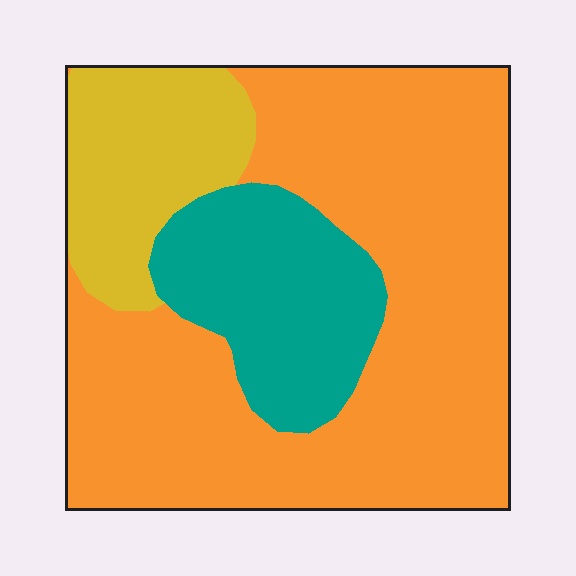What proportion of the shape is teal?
Teal takes up about one fifth (1/5) of the shape.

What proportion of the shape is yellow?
Yellow covers 17% of the shape.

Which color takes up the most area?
Orange, at roughly 65%.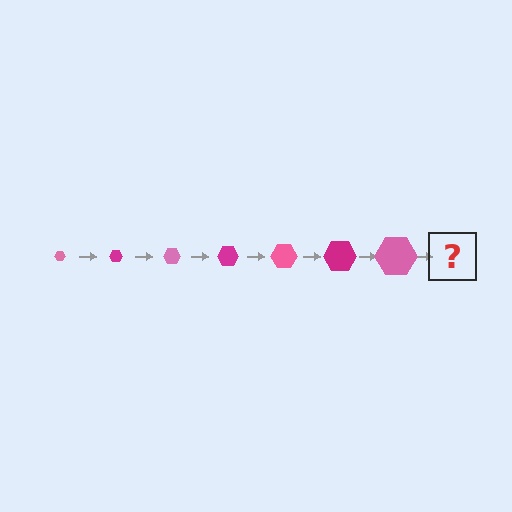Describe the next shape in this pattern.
It should be a magenta hexagon, larger than the previous one.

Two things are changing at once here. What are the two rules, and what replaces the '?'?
The two rules are that the hexagon grows larger each step and the color cycles through pink and magenta. The '?' should be a magenta hexagon, larger than the previous one.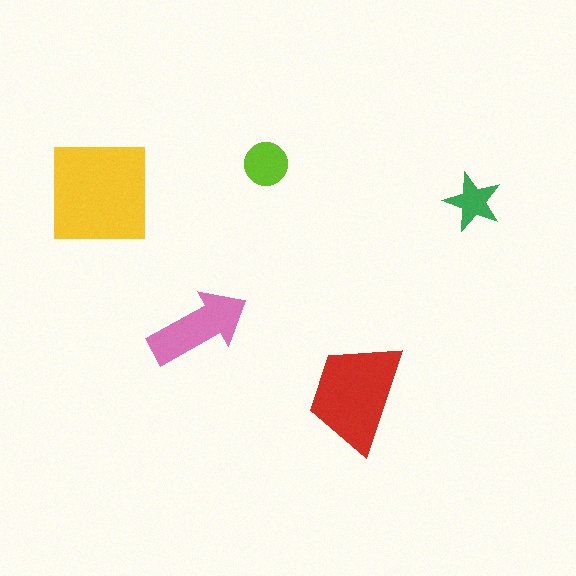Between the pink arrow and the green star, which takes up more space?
The pink arrow.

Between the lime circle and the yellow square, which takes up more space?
The yellow square.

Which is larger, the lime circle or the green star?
The lime circle.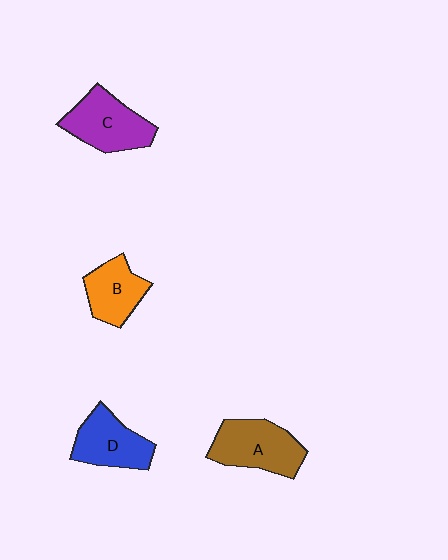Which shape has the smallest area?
Shape B (orange).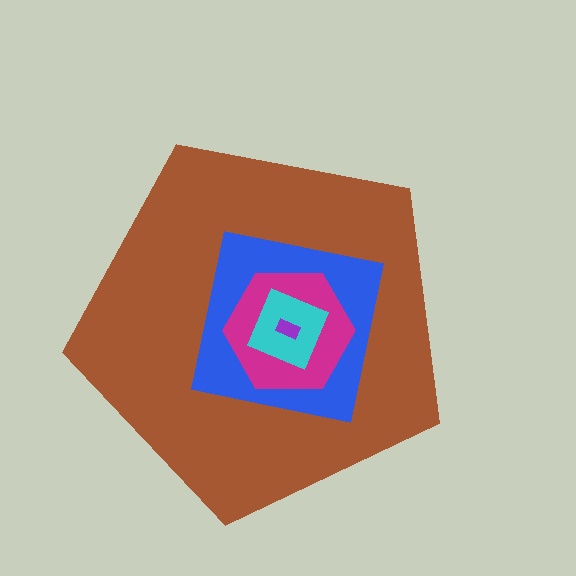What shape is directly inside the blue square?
The magenta hexagon.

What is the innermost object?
The purple rectangle.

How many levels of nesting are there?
5.